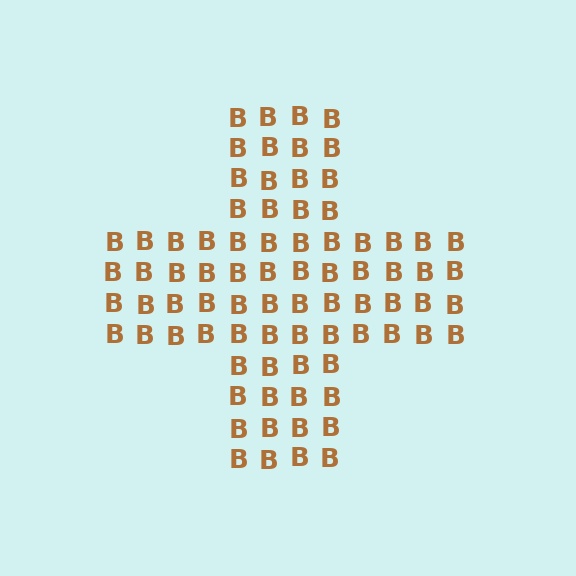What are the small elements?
The small elements are letter B's.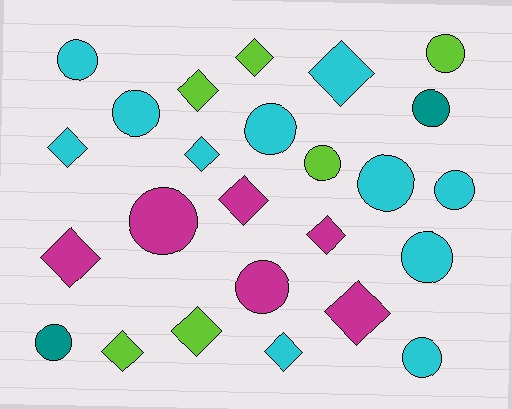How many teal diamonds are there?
There are no teal diamonds.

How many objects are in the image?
There are 25 objects.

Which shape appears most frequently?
Circle, with 13 objects.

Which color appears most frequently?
Cyan, with 11 objects.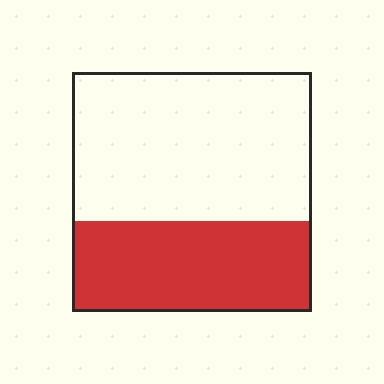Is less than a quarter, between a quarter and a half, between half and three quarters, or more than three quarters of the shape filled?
Between a quarter and a half.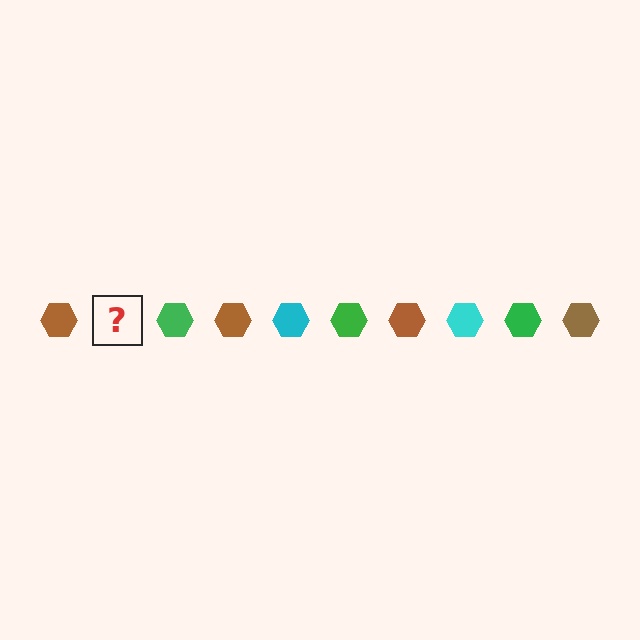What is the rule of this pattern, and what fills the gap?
The rule is that the pattern cycles through brown, cyan, green hexagons. The gap should be filled with a cyan hexagon.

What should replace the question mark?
The question mark should be replaced with a cyan hexagon.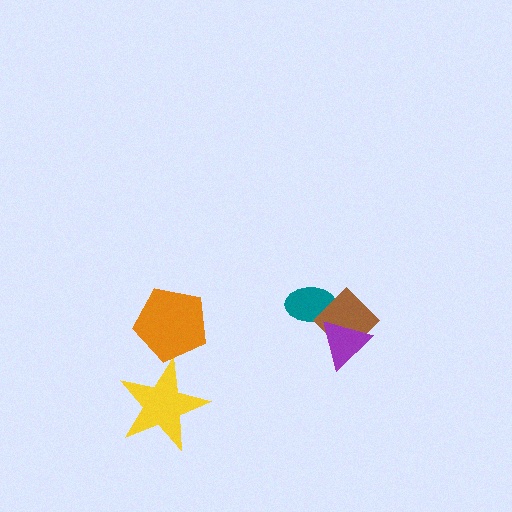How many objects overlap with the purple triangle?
1 object overlaps with the purple triangle.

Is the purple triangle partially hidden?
No, no other shape covers it.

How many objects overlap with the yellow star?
0 objects overlap with the yellow star.